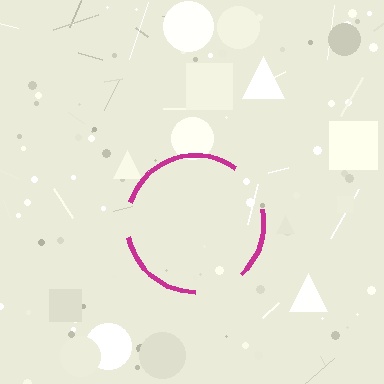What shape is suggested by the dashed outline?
The dashed outline suggests a circle.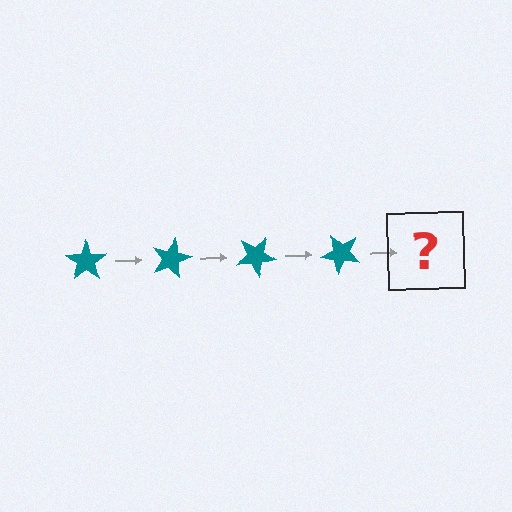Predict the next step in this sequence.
The next step is a teal star rotated 60 degrees.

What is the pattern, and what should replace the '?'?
The pattern is that the star rotates 15 degrees each step. The '?' should be a teal star rotated 60 degrees.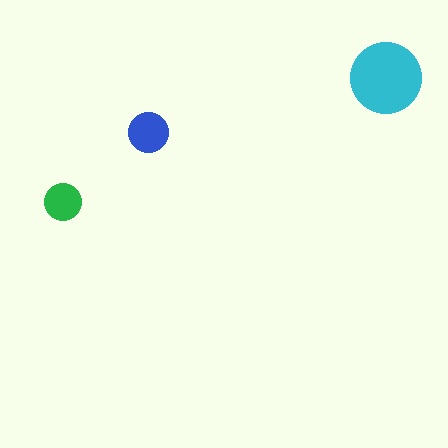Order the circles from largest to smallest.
the cyan one, the blue one, the green one.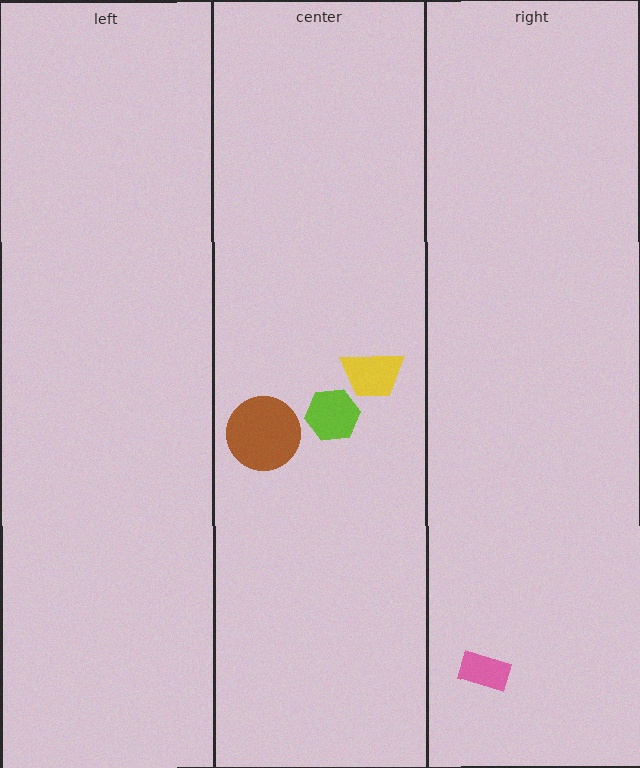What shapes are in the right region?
The pink rectangle.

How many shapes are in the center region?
3.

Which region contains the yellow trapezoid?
The center region.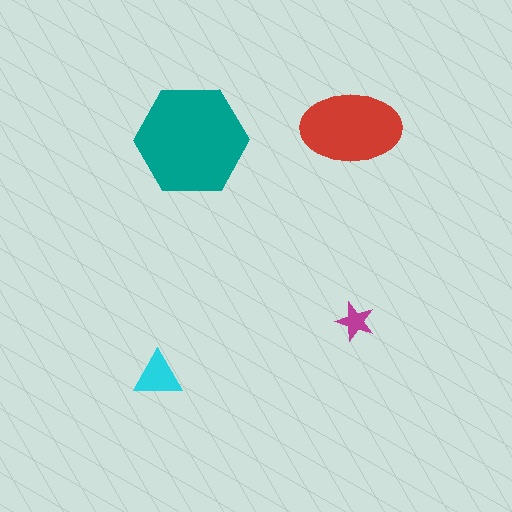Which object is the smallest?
The magenta star.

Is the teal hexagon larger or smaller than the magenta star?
Larger.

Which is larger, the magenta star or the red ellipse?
The red ellipse.